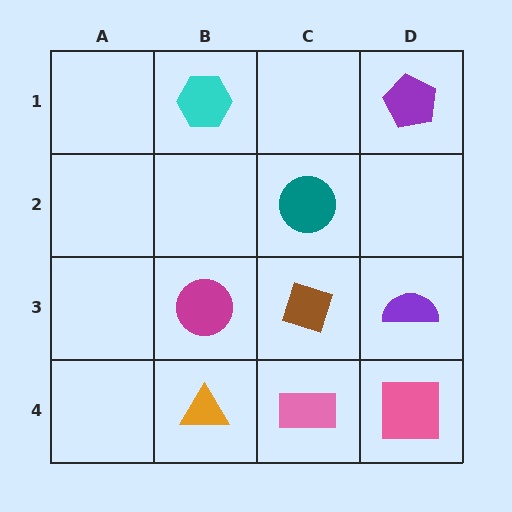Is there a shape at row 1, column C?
No, that cell is empty.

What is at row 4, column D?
A pink square.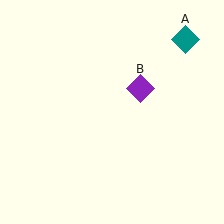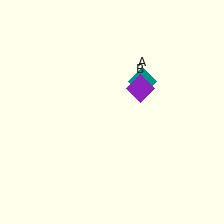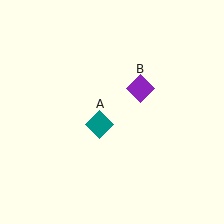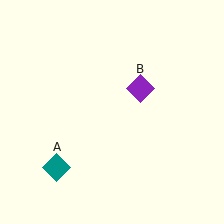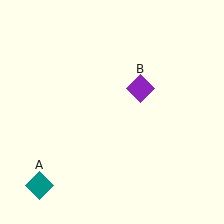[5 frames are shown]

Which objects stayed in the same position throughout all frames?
Purple diamond (object B) remained stationary.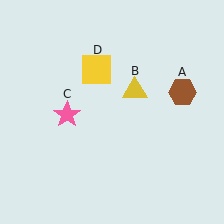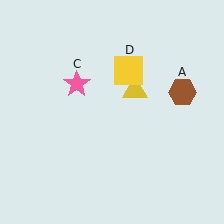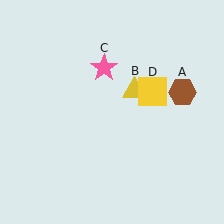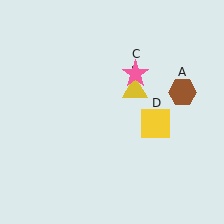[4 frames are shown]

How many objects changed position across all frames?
2 objects changed position: pink star (object C), yellow square (object D).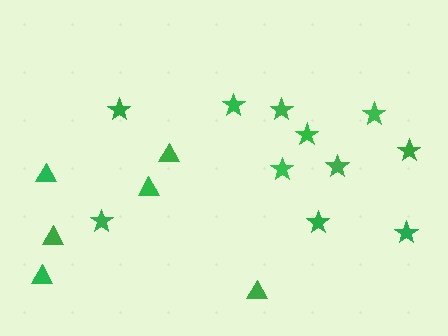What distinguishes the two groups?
There are 2 groups: one group of triangles (6) and one group of stars (11).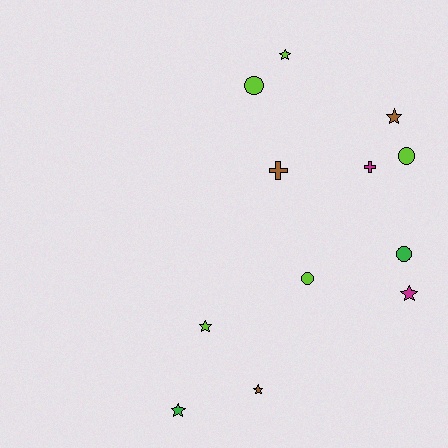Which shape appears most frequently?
Star, with 6 objects.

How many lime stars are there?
There are 2 lime stars.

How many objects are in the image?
There are 12 objects.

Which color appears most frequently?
Lime, with 5 objects.